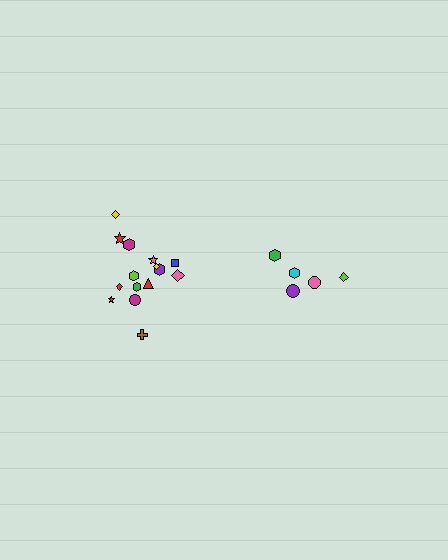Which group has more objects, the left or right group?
The left group.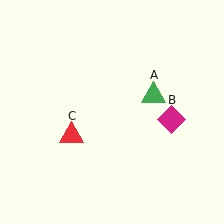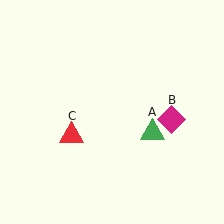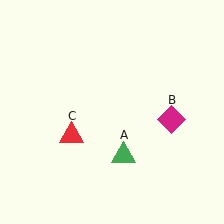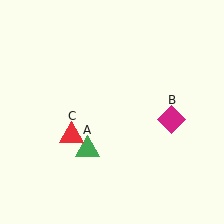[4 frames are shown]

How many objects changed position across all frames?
1 object changed position: green triangle (object A).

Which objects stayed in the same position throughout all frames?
Magenta diamond (object B) and red triangle (object C) remained stationary.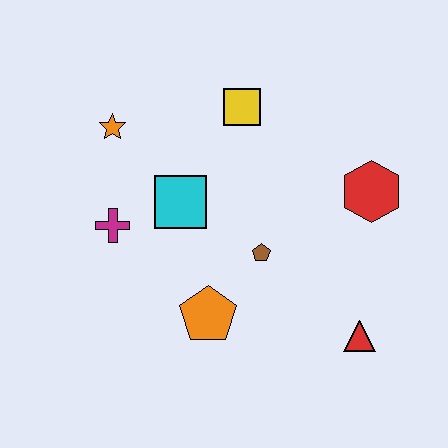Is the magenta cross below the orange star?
Yes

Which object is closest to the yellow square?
The cyan square is closest to the yellow square.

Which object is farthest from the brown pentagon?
The orange star is farthest from the brown pentagon.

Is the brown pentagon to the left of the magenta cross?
No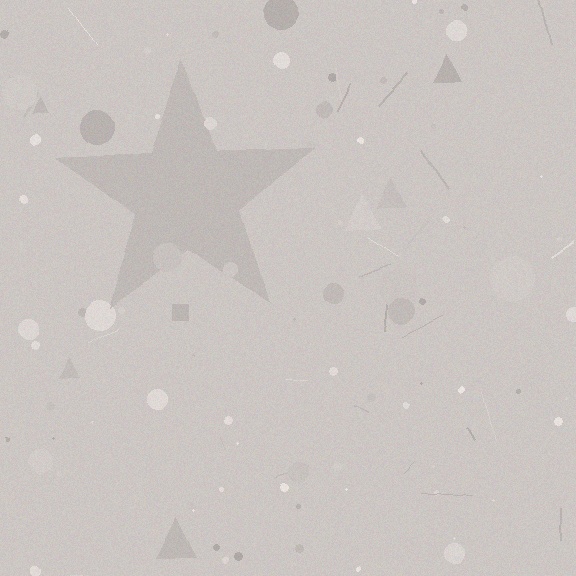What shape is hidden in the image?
A star is hidden in the image.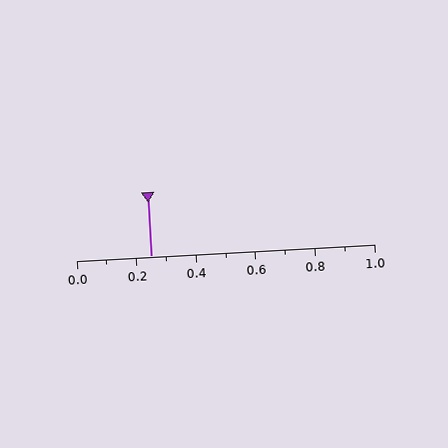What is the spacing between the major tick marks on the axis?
The major ticks are spaced 0.2 apart.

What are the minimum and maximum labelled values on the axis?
The axis runs from 0.0 to 1.0.